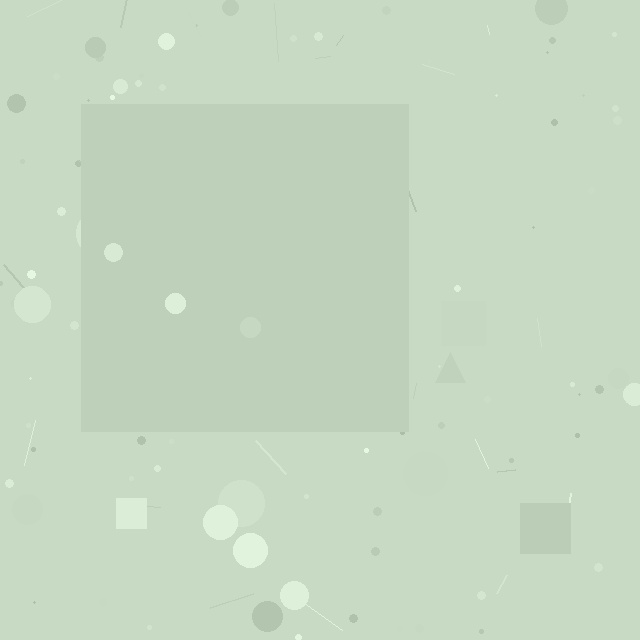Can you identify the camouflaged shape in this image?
The camouflaged shape is a square.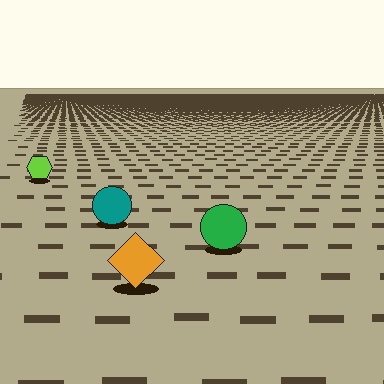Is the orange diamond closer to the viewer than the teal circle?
Yes. The orange diamond is closer — you can tell from the texture gradient: the ground texture is coarser near it.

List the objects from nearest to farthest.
From nearest to farthest: the orange diamond, the green circle, the teal circle, the lime hexagon.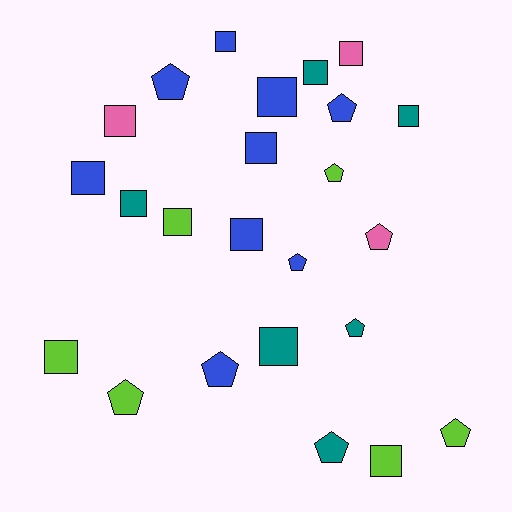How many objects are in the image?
There are 24 objects.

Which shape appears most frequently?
Square, with 14 objects.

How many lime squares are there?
There are 3 lime squares.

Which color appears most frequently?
Blue, with 9 objects.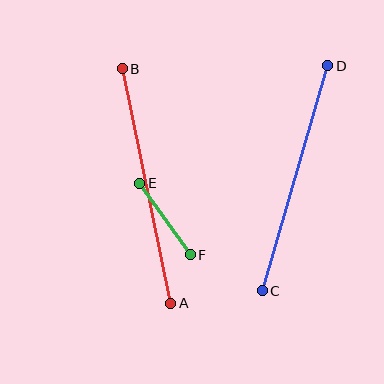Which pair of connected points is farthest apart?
Points A and B are farthest apart.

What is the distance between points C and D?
The distance is approximately 234 pixels.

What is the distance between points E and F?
The distance is approximately 88 pixels.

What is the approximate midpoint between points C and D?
The midpoint is at approximately (295, 178) pixels.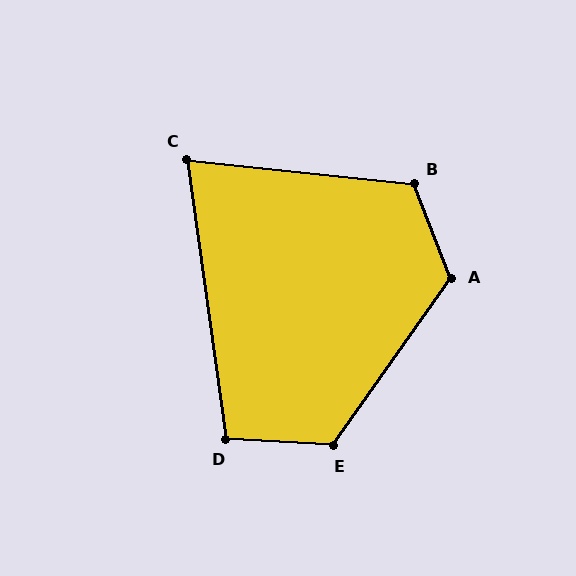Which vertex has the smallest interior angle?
C, at approximately 76 degrees.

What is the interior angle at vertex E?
Approximately 122 degrees (obtuse).